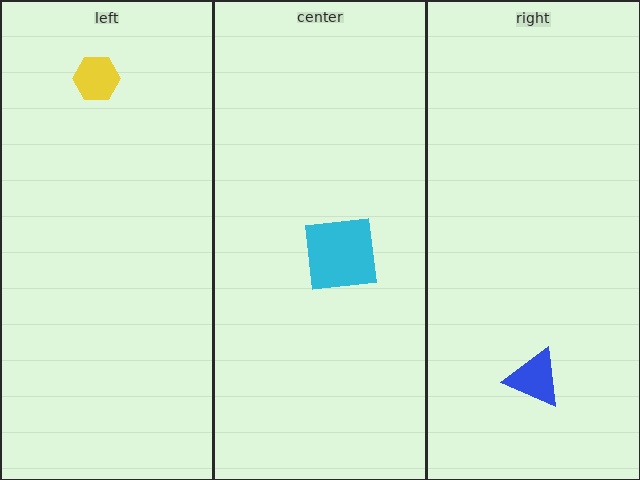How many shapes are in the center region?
1.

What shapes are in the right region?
The blue triangle.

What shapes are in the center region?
The cyan square.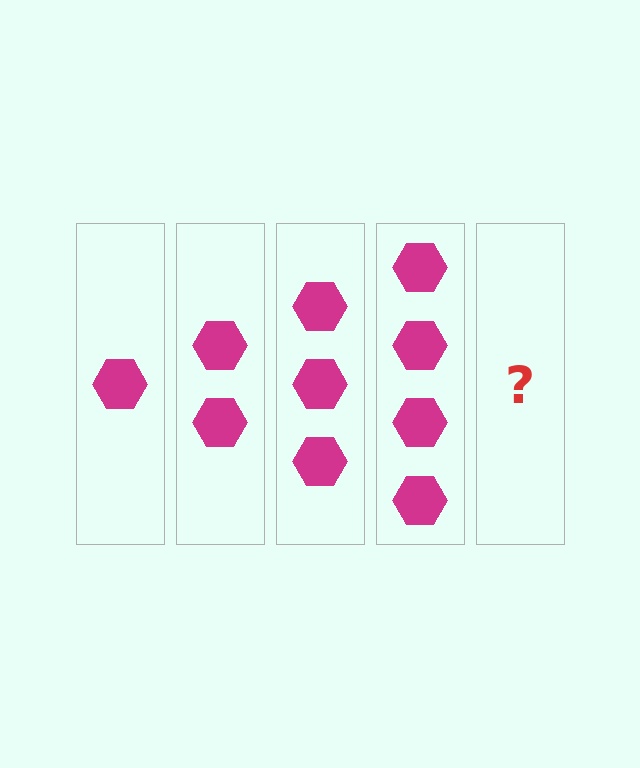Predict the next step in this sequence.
The next step is 5 hexagons.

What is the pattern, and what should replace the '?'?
The pattern is that each step adds one more hexagon. The '?' should be 5 hexagons.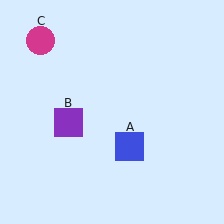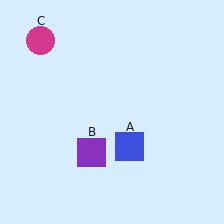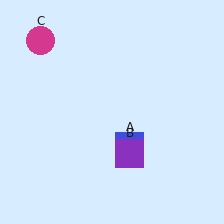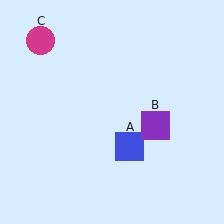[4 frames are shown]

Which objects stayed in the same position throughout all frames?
Blue square (object A) and magenta circle (object C) remained stationary.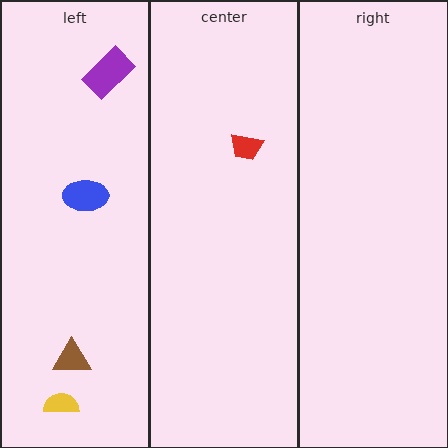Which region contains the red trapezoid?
The center region.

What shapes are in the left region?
The brown triangle, the purple rectangle, the blue ellipse, the yellow semicircle.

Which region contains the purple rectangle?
The left region.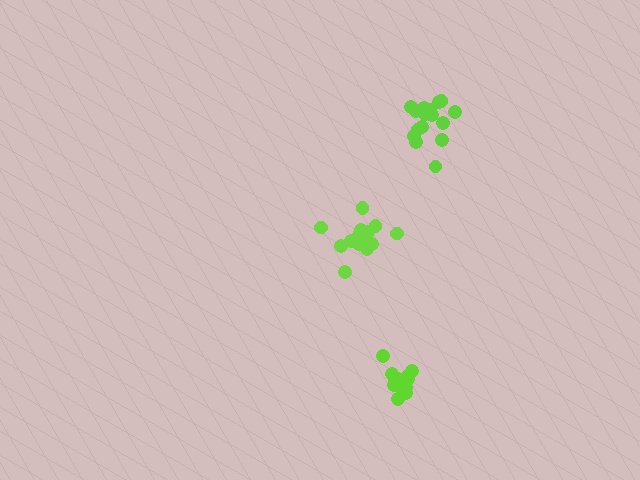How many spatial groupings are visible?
There are 3 spatial groupings.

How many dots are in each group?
Group 1: 14 dots, Group 2: 16 dots, Group 3: 12 dots (42 total).